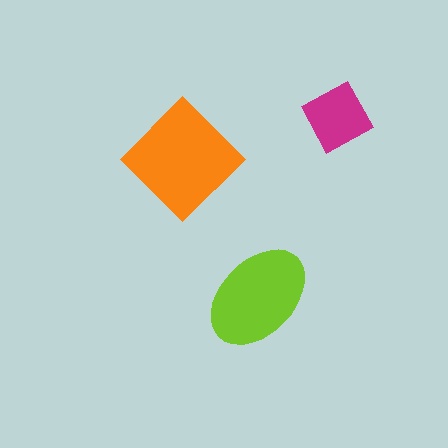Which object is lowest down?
The lime ellipse is bottommost.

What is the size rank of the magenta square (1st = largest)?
3rd.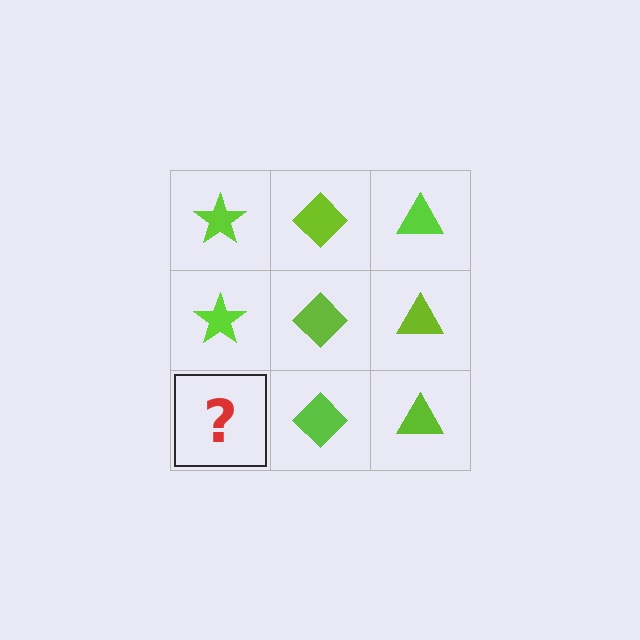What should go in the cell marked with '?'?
The missing cell should contain a lime star.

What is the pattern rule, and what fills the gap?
The rule is that each column has a consistent shape. The gap should be filled with a lime star.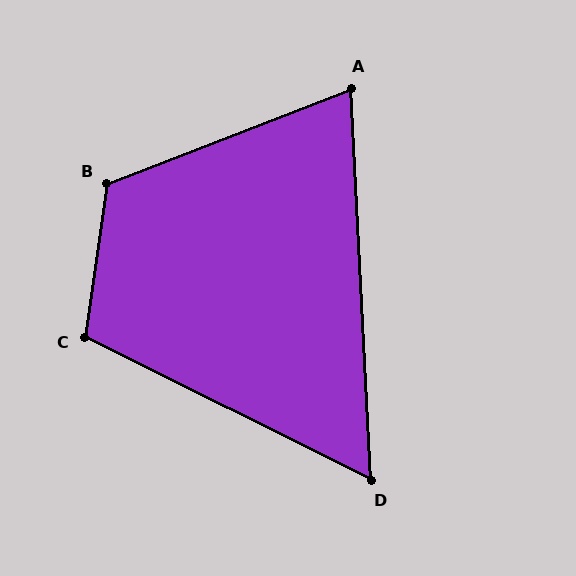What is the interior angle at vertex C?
Approximately 108 degrees (obtuse).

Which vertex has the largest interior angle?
B, at approximately 119 degrees.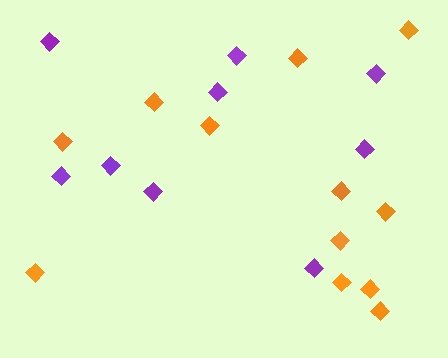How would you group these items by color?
There are 2 groups: one group of purple diamonds (9) and one group of orange diamonds (12).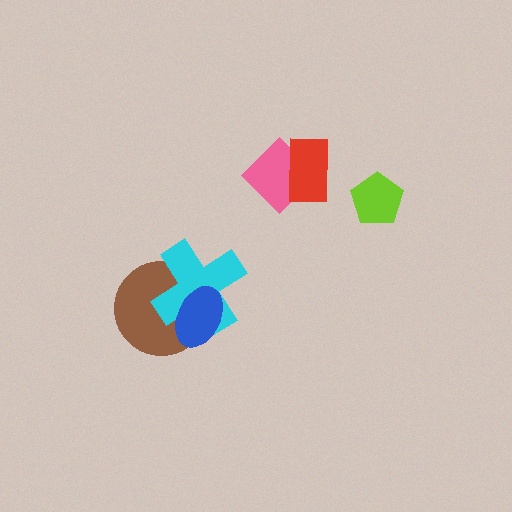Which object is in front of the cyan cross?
The blue ellipse is in front of the cyan cross.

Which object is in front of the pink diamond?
The red rectangle is in front of the pink diamond.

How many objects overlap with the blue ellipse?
2 objects overlap with the blue ellipse.